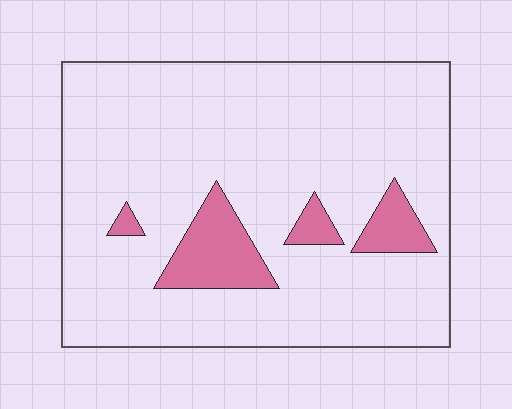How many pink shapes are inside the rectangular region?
4.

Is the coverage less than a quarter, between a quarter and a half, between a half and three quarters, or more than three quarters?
Less than a quarter.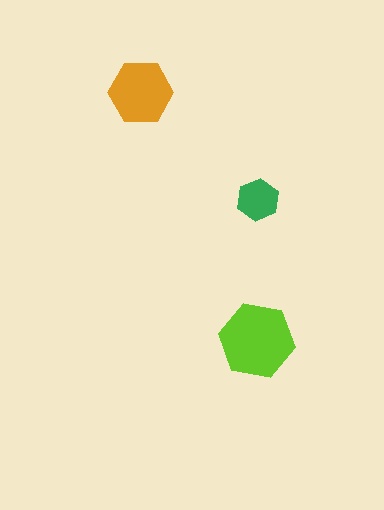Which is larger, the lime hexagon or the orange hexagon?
The lime one.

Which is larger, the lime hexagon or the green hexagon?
The lime one.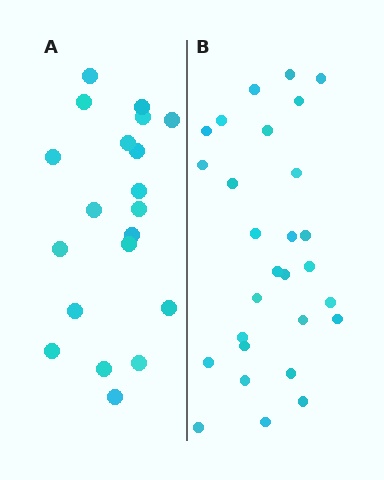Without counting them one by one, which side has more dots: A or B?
Region B (the right region) has more dots.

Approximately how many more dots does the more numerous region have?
Region B has roughly 8 or so more dots than region A.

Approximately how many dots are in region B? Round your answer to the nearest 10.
About 30 dots. (The exact count is 28, which rounds to 30.)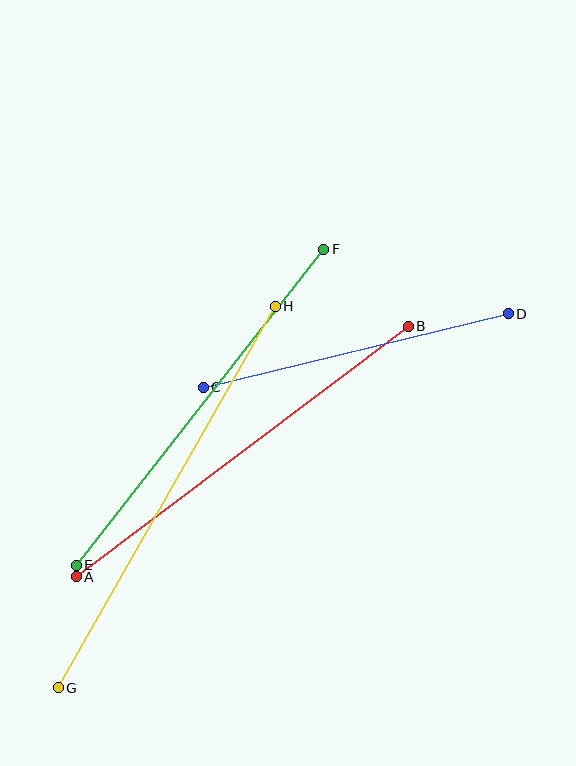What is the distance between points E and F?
The distance is approximately 401 pixels.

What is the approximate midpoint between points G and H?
The midpoint is at approximately (167, 497) pixels.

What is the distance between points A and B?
The distance is approximately 416 pixels.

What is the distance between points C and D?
The distance is approximately 314 pixels.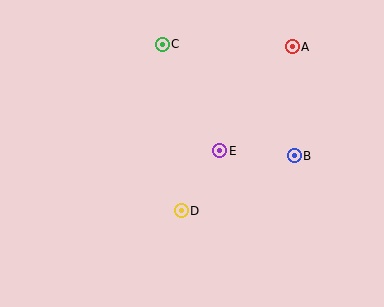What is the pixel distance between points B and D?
The distance between B and D is 126 pixels.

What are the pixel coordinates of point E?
Point E is at (220, 151).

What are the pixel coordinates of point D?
Point D is at (181, 211).